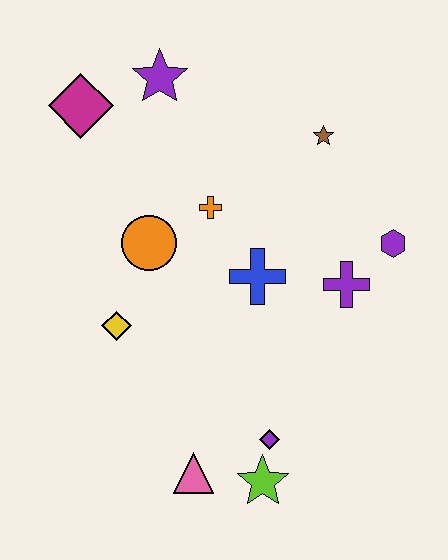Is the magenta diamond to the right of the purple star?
No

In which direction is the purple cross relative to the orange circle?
The purple cross is to the right of the orange circle.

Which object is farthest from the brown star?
The pink triangle is farthest from the brown star.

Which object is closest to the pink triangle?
The lime star is closest to the pink triangle.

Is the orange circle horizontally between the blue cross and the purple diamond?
No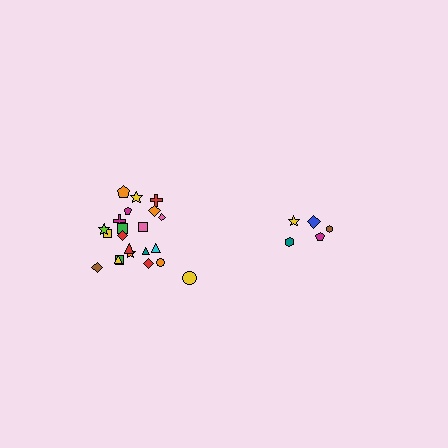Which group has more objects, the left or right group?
The left group.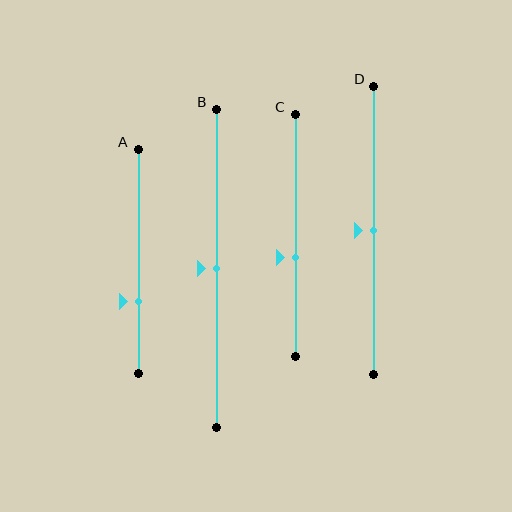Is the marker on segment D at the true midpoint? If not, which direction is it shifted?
Yes, the marker on segment D is at the true midpoint.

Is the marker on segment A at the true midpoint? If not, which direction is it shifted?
No, the marker on segment A is shifted downward by about 18% of the segment length.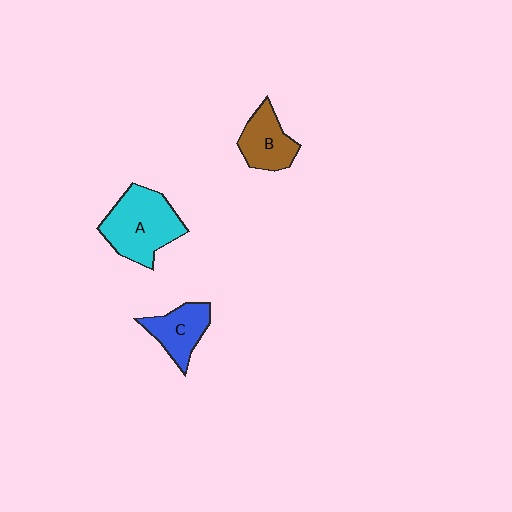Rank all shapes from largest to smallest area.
From largest to smallest: A (cyan), B (brown), C (blue).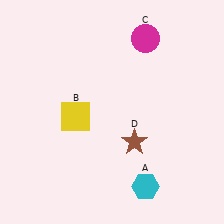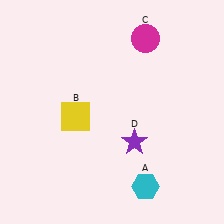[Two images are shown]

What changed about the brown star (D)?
In Image 1, D is brown. In Image 2, it changed to purple.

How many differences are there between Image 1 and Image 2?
There is 1 difference between the two images.